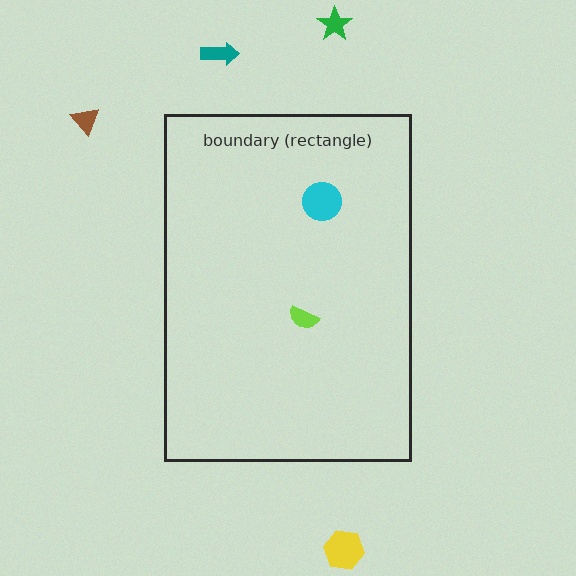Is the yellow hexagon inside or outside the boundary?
Outside.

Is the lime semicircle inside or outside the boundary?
Inside.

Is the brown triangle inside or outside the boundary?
Outside.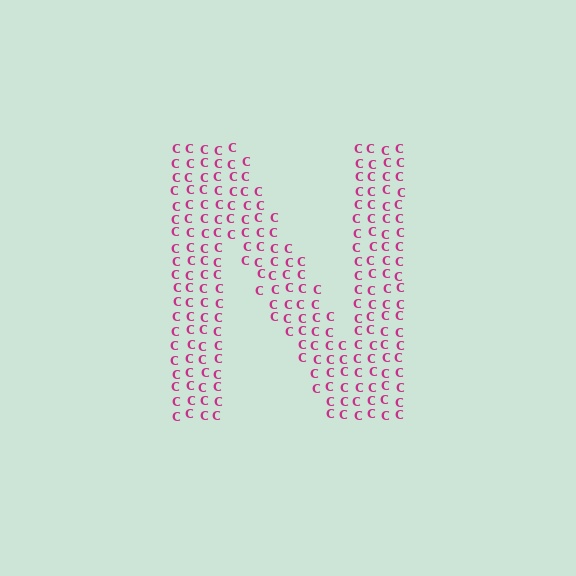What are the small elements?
The small elements are letter C's.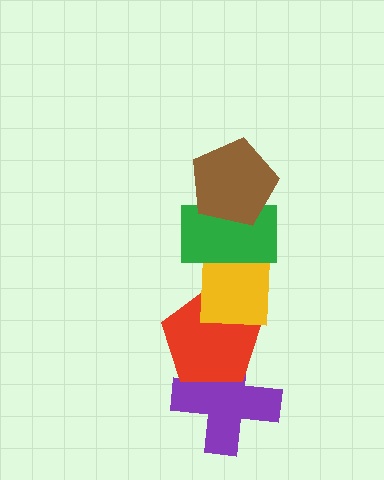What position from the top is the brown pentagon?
The brown pentagon is 1st from the top.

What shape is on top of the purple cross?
The red pentagon is on top of the purple cross.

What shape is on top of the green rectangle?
The brown pentagon is on top of the green rectangle.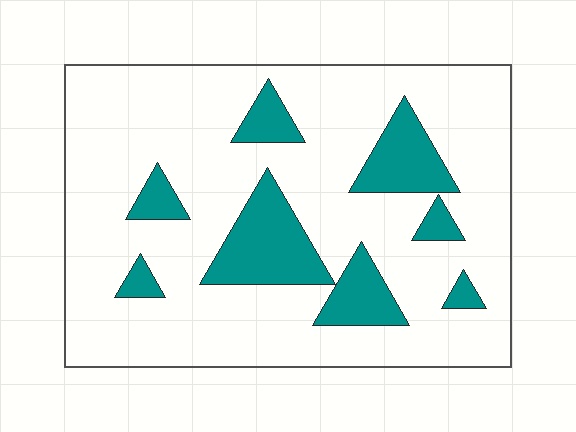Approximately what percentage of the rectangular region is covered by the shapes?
Approximately 20%.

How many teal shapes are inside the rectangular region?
8.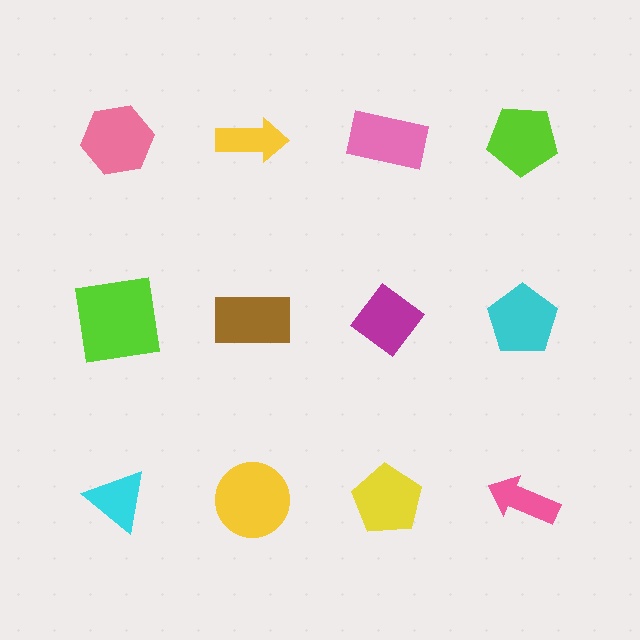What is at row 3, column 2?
A yellow circle.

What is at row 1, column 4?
A lime pentagon.